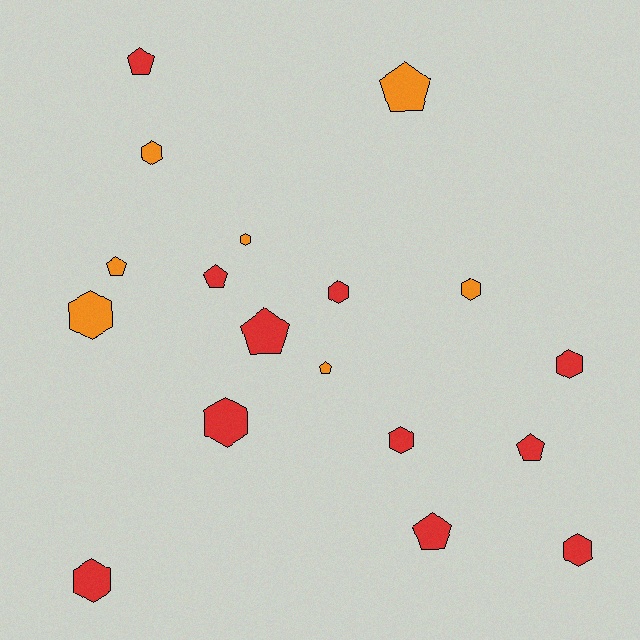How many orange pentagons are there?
There are 3 orange pentagons.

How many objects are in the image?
There are 18 objects.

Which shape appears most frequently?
Hexagon, with 10 objects.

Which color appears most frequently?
Red, with 11 objects.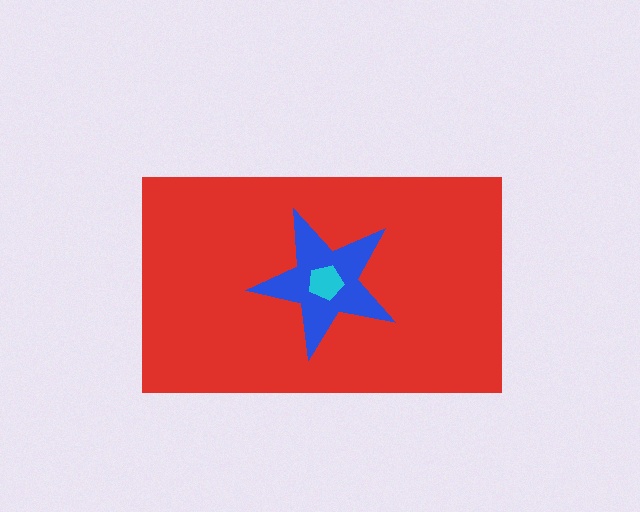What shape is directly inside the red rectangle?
The blue star.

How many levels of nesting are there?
3.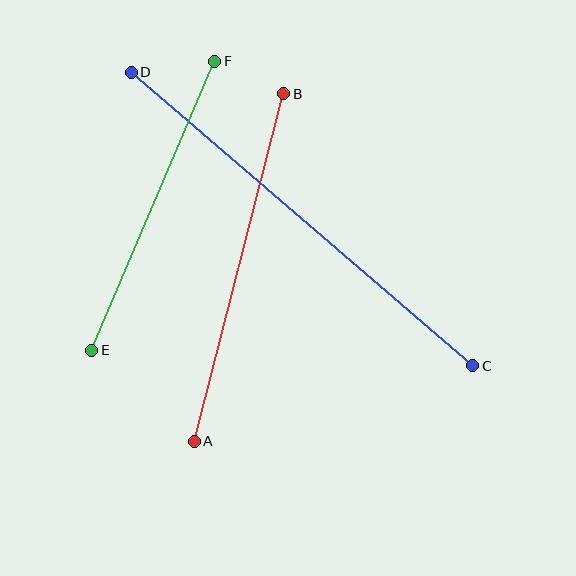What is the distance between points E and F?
The distance is approximately 314 pixels.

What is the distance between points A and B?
The distance is approximately 359 pixels.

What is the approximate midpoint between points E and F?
The midpoint is at approximately (153, 206) pixels.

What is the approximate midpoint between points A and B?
The midpoint is at approximately (239, 267) pixels.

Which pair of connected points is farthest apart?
Points C and D are farthest apart.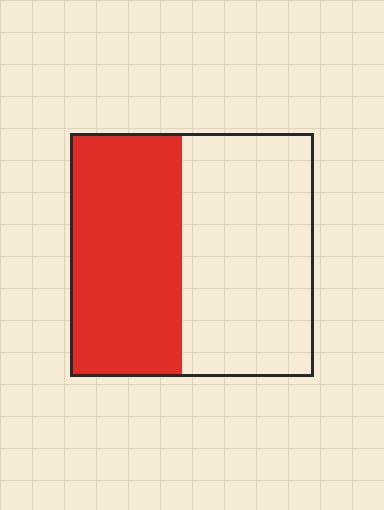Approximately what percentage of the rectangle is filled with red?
Approximately 45%.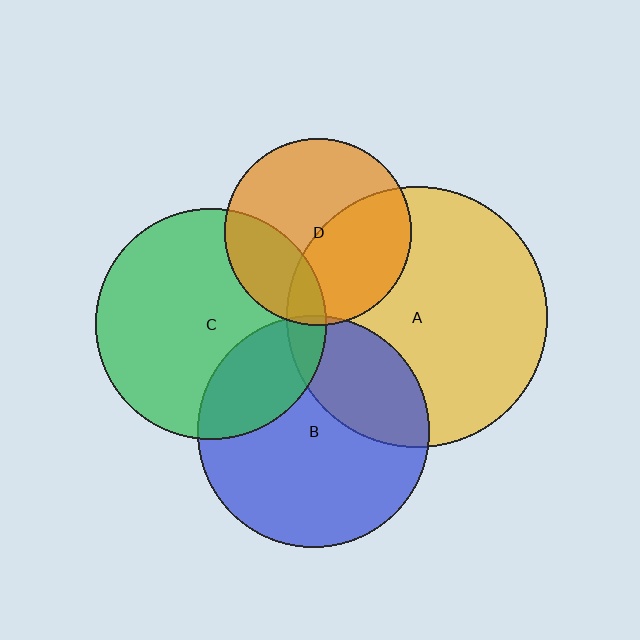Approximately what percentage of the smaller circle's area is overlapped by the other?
Approximately 25%.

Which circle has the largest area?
Circle A (yellow).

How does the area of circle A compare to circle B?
Approximately 1.3 times.